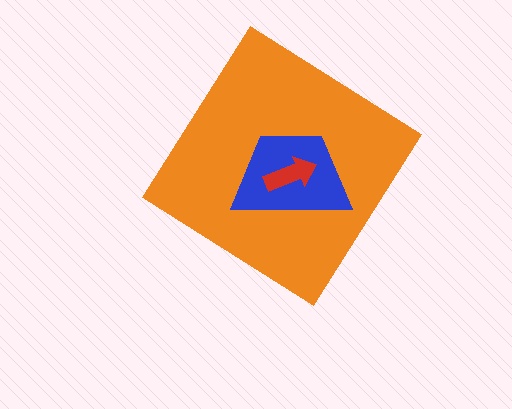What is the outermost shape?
The orange diamond.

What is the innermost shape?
The red arrow.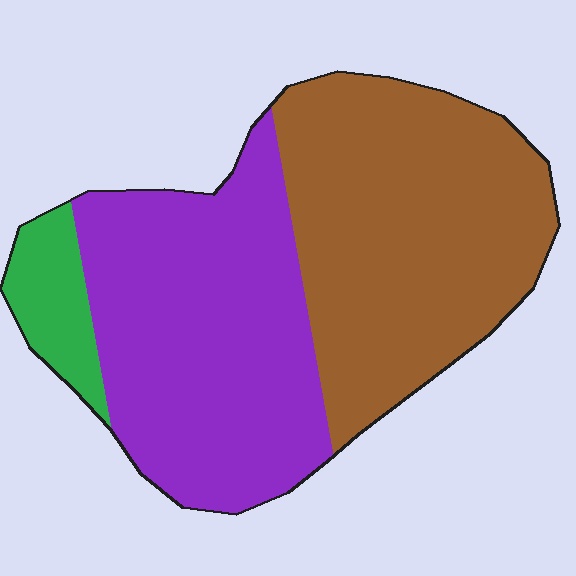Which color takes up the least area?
Green, at roughly 10%.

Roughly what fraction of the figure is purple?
Purple covers 45% of the figure.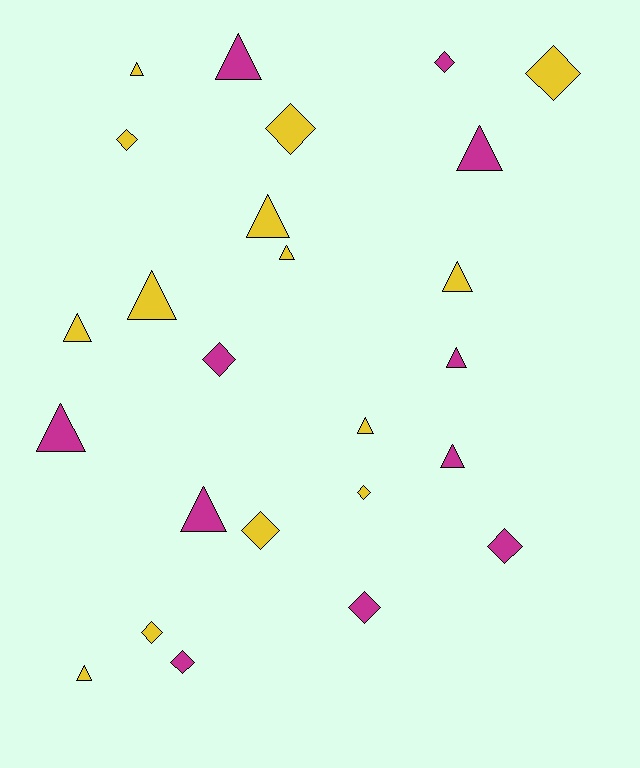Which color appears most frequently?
Yellow, with 14 objects.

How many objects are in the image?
There are 25 objects.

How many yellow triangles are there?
There are 8 yellow triangles.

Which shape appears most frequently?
Triangle, with 14 objects.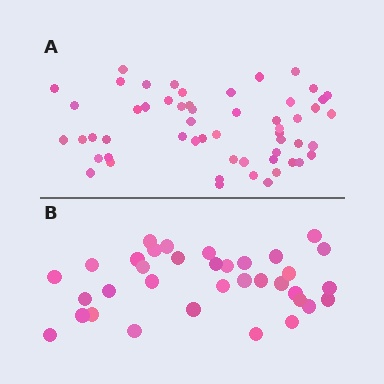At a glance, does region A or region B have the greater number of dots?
Region A (the top region) has more dots.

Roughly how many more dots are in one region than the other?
Region A has approximately 20 more dots than region B.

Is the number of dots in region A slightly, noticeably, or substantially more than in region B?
Region A has substantially more. The ratio is roughly 1.6 to 1.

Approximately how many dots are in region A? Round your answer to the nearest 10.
About 60 dots. (The exact count is 55, which rounds to 60.)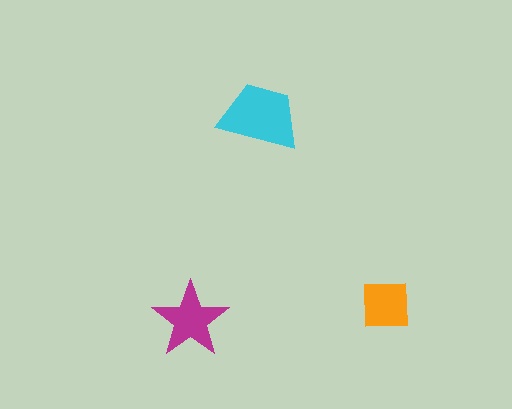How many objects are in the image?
There are 3 objects in the image.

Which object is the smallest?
The orange square.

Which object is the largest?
The cyan trapezoid.